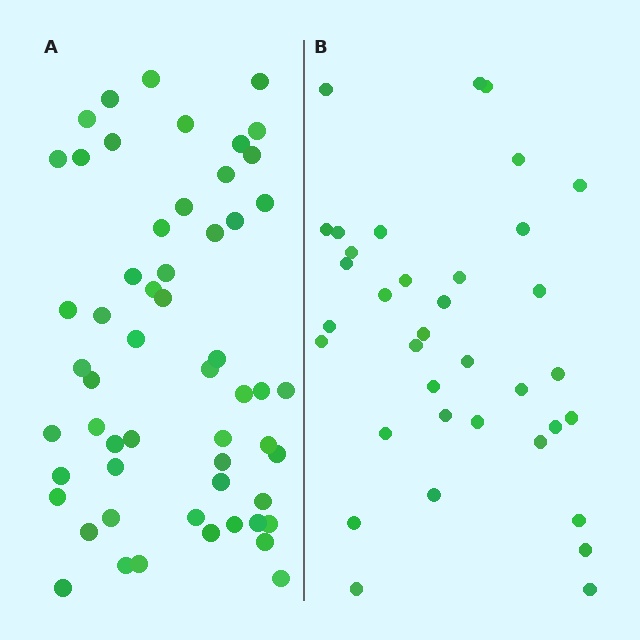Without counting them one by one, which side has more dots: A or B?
Region A (the left region) has more dots.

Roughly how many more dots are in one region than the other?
Region A has approximately 20 more dots than region B.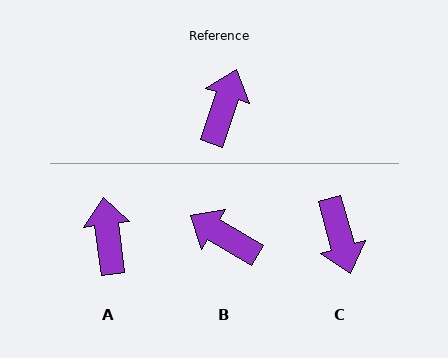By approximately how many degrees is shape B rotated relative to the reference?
Approximately 78 degrees counter-clockwise.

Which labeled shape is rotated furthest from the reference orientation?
C, about 145 degrees away.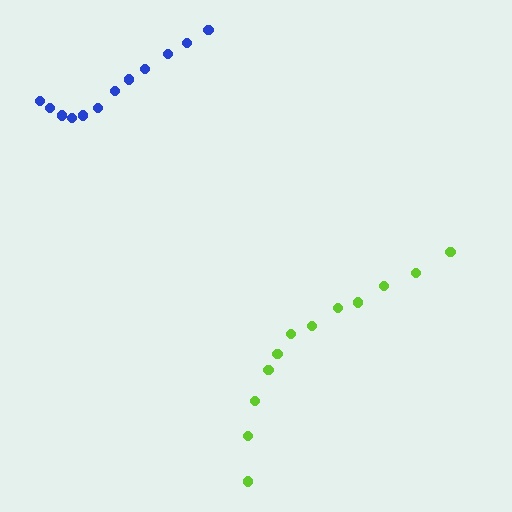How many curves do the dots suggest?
There are 2 distinct paths.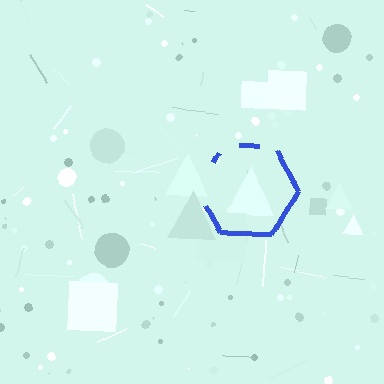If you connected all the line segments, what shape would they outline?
They would outline a hexagon.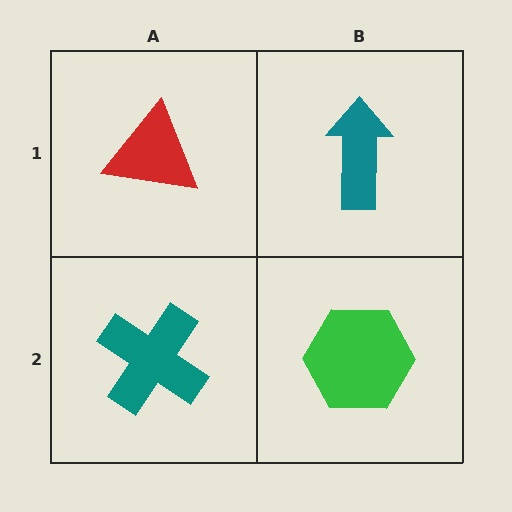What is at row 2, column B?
A green hexagon.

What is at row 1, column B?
A teal arrow.